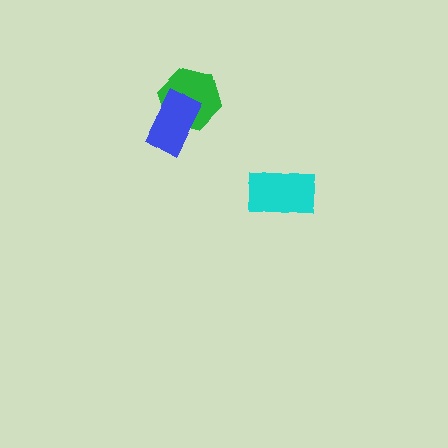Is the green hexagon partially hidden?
Yes, it is partially covered by another shape.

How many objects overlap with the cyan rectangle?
0 objects overlap with the cyan rectangle.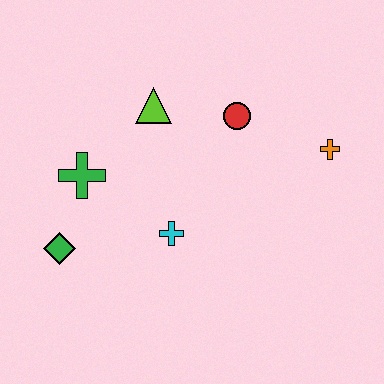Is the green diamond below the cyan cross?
Yes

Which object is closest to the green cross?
The green diamond is closest to the green cross.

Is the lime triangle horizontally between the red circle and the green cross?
Yes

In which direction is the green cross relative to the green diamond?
The green cross is above the green diamond.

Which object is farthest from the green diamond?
The orange cross is farthest from the green diamond.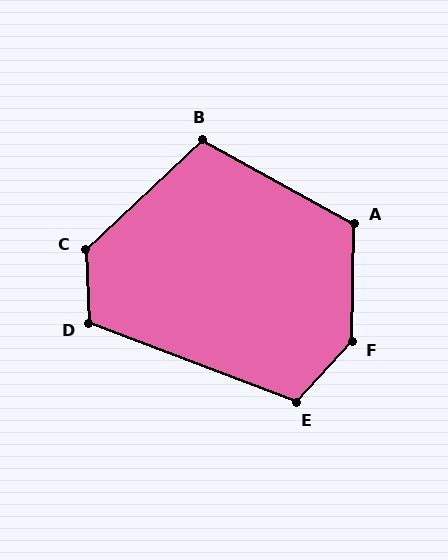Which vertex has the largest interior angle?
F, at approximately 139 degrees.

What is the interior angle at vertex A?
Approximately 118 degrees (obtuse).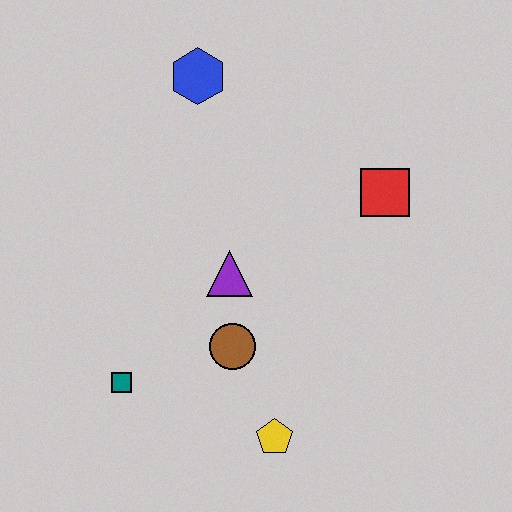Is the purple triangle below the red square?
Yes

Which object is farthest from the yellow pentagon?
The blue hexagon is farthest from the yellow pentagon.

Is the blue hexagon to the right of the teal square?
Yes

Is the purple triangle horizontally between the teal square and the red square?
Yes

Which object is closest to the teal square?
The brown circle is closest to the teal square.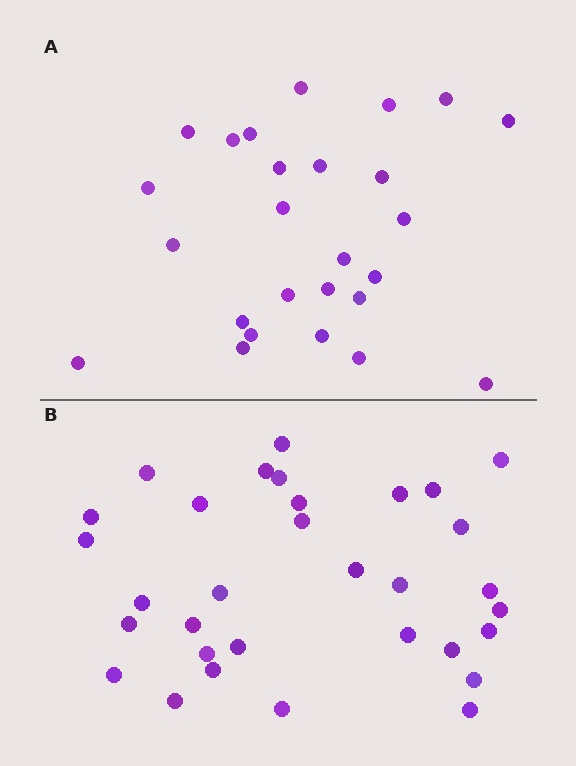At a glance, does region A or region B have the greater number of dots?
Region B (the bottom region) has more dots.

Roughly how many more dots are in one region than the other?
Region B has about 6 more dots than region A.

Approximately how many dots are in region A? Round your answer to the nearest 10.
About 30 dots. (The exact count is 26, which rounds to 30.)